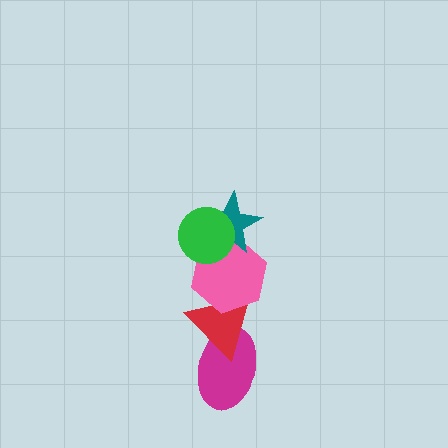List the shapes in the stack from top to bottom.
From top to bottom: the green circle, the teal star, the pink hexagon, the red triangle, the magenta ellipse.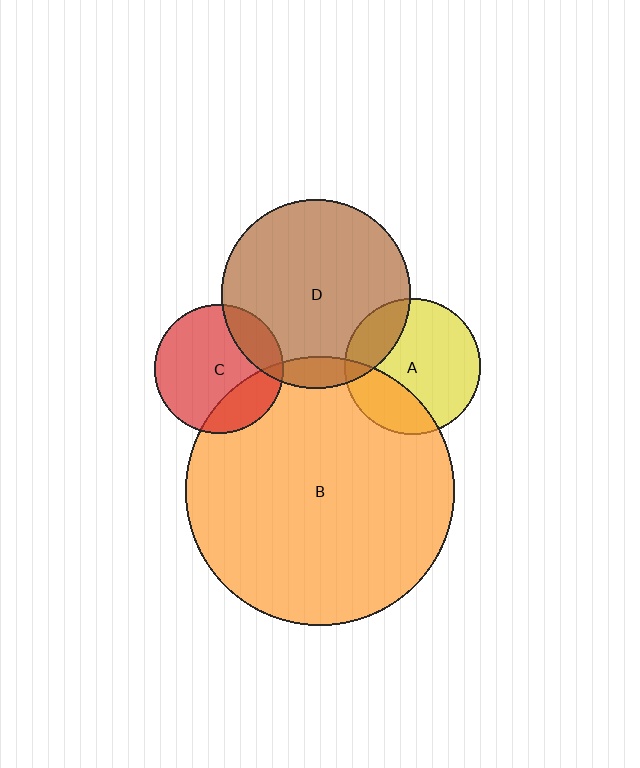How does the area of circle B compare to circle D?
Approximately 2.0 times.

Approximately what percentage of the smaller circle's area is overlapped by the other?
Approximately 20%.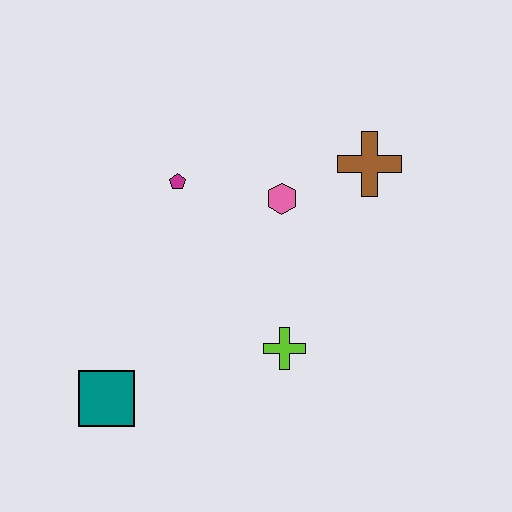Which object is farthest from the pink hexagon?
The teal square is farthest from the pink hexagon.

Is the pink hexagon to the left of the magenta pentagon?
No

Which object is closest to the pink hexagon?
The brown cross is closest to the pink hexagon.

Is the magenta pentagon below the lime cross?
No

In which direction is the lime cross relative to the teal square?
The lime cross is to the right of the teal square.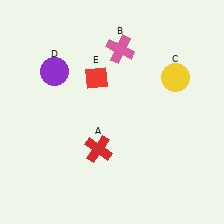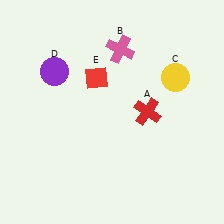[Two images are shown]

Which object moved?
The red cross (A) moved right.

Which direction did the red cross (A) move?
The red cross (A) moved right.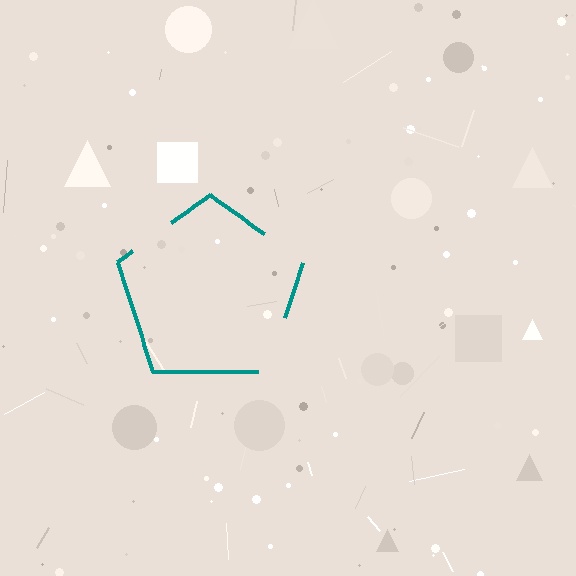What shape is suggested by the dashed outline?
The dashed outline suggests a pentagon.